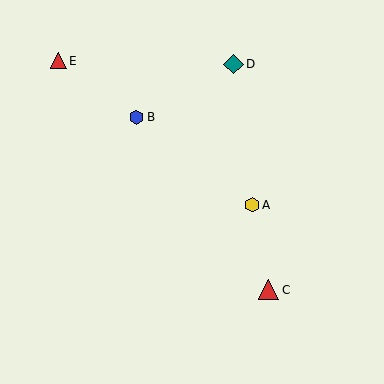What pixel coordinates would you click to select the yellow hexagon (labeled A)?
Click at (252, 205) to select the yellow hexagon A.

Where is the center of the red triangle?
The center of the red triangle is at (269, 290).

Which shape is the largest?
The red triangle (labeled C) is the largest.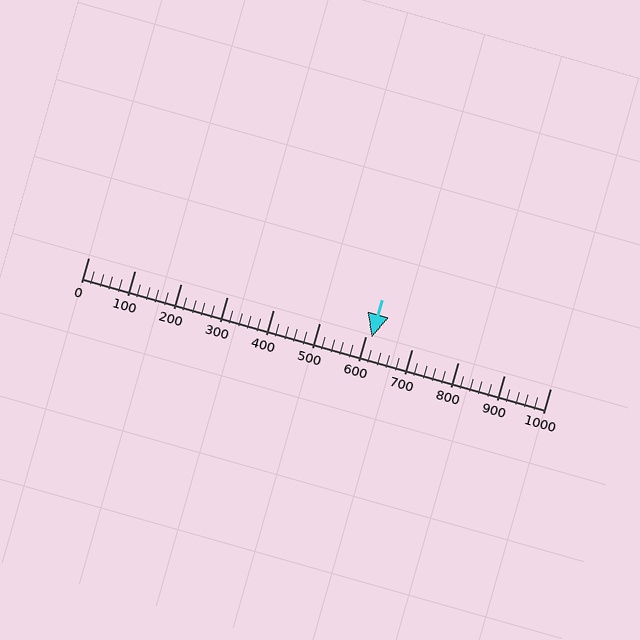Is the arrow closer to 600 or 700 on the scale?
The arrow is closer to 600.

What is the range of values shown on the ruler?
The ruler shows values from 0 to 1000.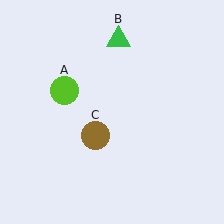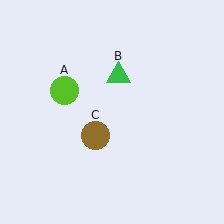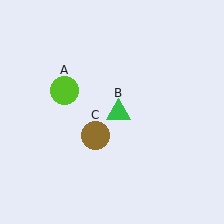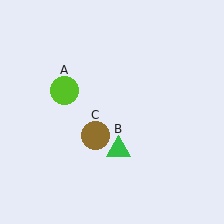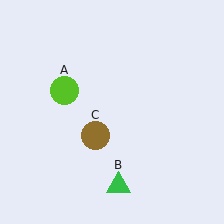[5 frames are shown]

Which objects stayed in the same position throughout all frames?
Lime circle (object A) and brown circle (object C) remained stationary.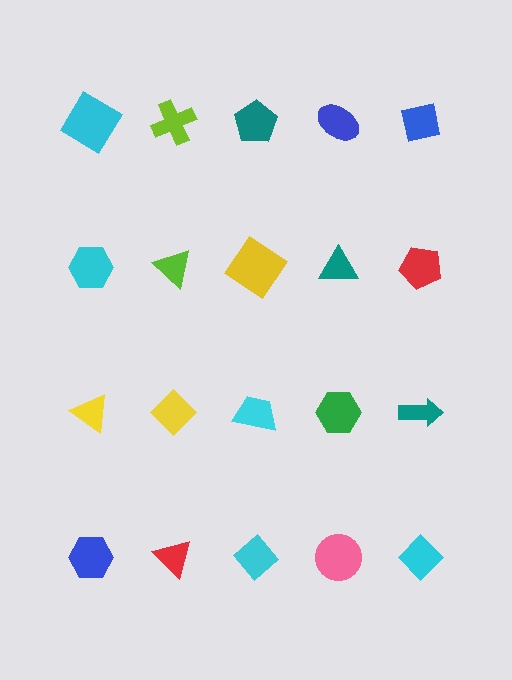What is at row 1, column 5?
A blue square.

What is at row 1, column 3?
A teal pentagon.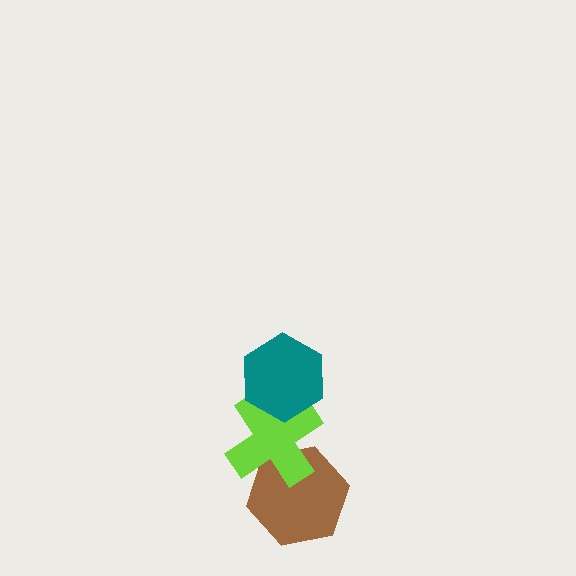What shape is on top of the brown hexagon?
The lime cross is on top of the brown hexagon.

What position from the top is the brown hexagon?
The brown hexagon is 3rd from the top.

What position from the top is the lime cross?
The lime cross is 2nd from the top.